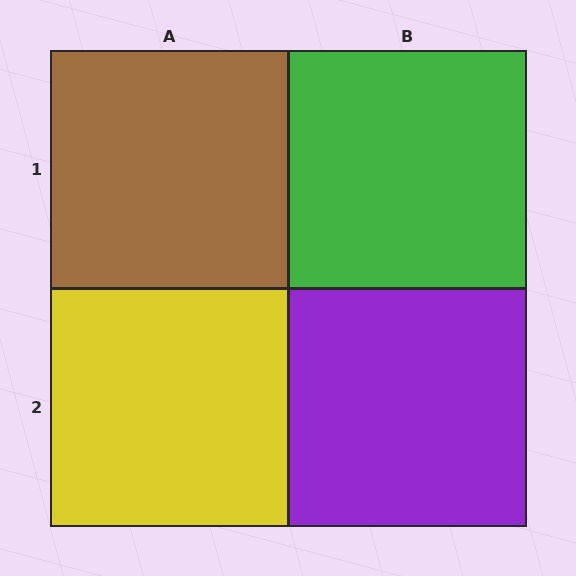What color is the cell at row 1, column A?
Brown.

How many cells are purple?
1 cell is purple.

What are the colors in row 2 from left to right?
Yellow, purple.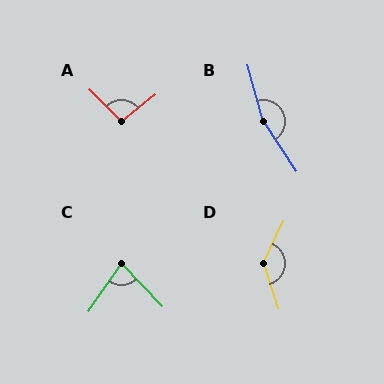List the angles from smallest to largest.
C (78°), A (96°), D (138°), B (162°).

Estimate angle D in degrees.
Approximately 138 degrees.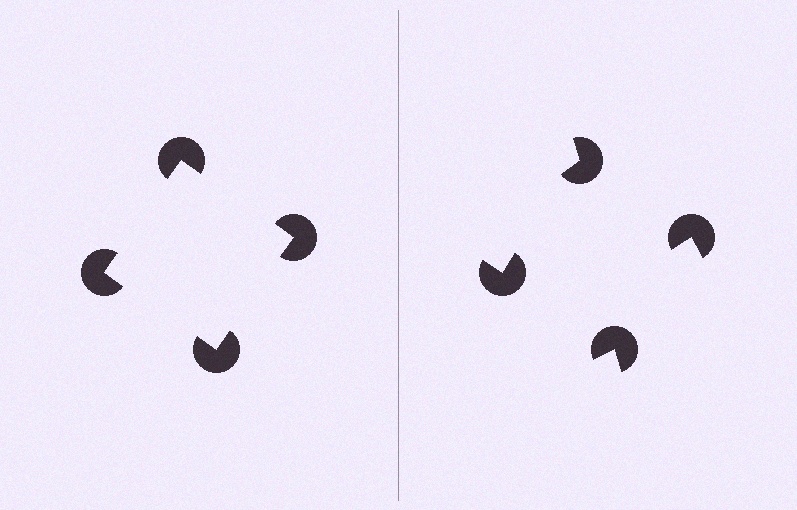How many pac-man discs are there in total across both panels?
8 — 4 on each side.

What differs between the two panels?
The pac-man discs are positioned identically on both sides; only the wedge orientations differ. On the left they align to a square; on the right they are misaligned.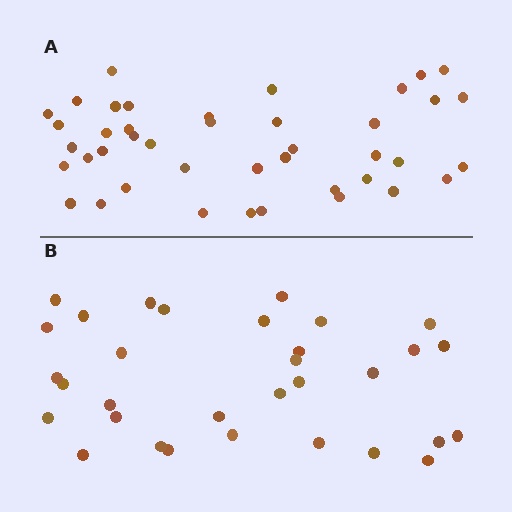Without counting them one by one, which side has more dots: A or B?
Region A (the top region) has more dots.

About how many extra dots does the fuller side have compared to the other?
Region A has roughly 10 or so more dots than region B.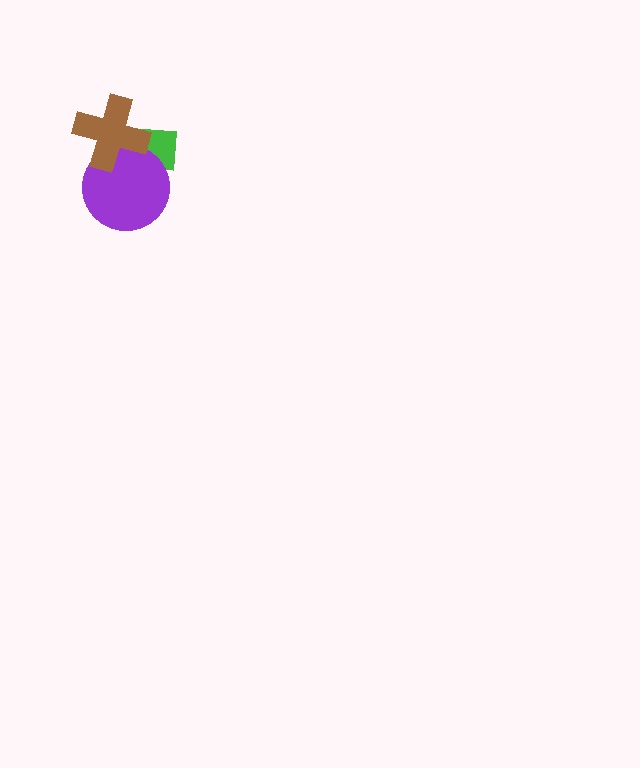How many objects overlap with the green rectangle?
2 objects overlap with the green rectangle.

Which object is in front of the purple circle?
The brown cross is in front of the purple circle.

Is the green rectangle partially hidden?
Yes, it is partially covered by another shape.